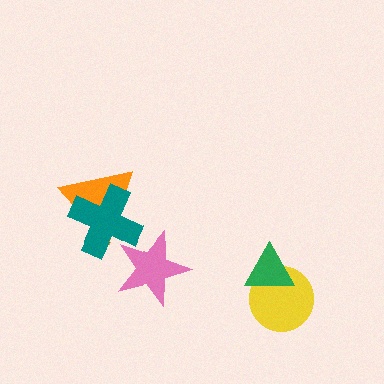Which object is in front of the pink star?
The teal cross is in front of the pink star.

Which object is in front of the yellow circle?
The green triangle is in front of the yellow circle.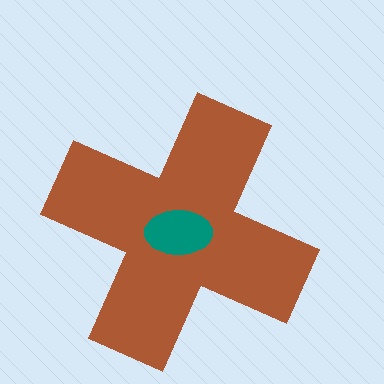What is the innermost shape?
The teal ellipse.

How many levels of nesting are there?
2.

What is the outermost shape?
The brown cross.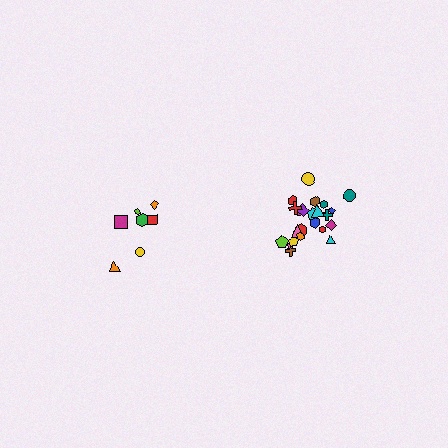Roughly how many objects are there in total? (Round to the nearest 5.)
Roughly 30 objects in total.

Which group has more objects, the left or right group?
The right group.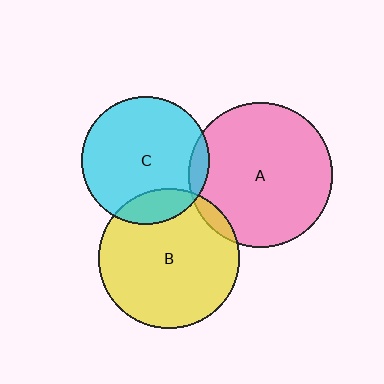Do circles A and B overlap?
Yes.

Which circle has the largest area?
Circle A (pink).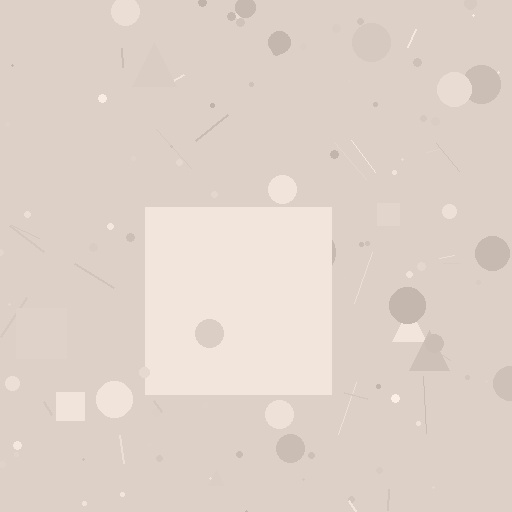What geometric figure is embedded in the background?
A square is embedded in the background.